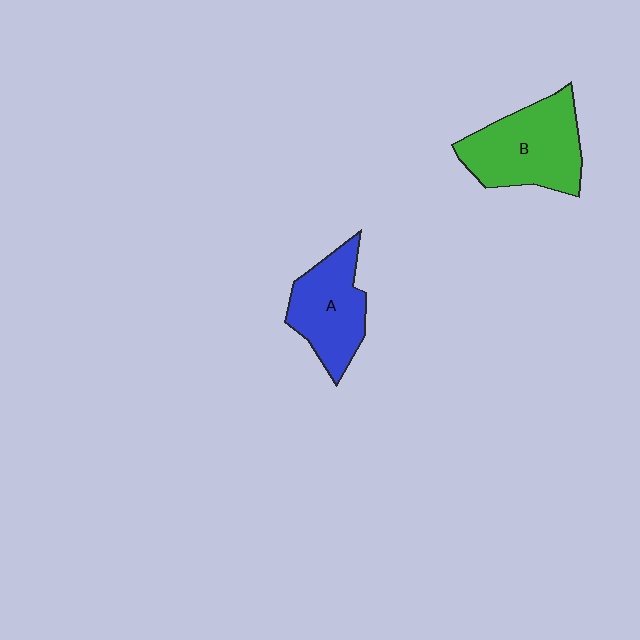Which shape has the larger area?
Shape B (green).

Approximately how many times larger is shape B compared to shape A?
Approximately 1.3 times.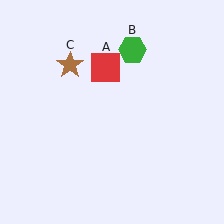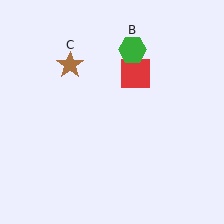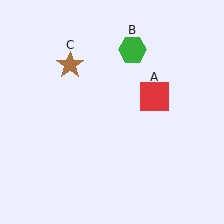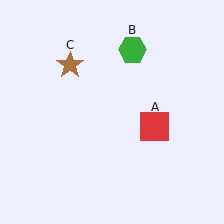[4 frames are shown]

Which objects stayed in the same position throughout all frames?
Green hexagon (object B) and brown star (object C) remained stationary.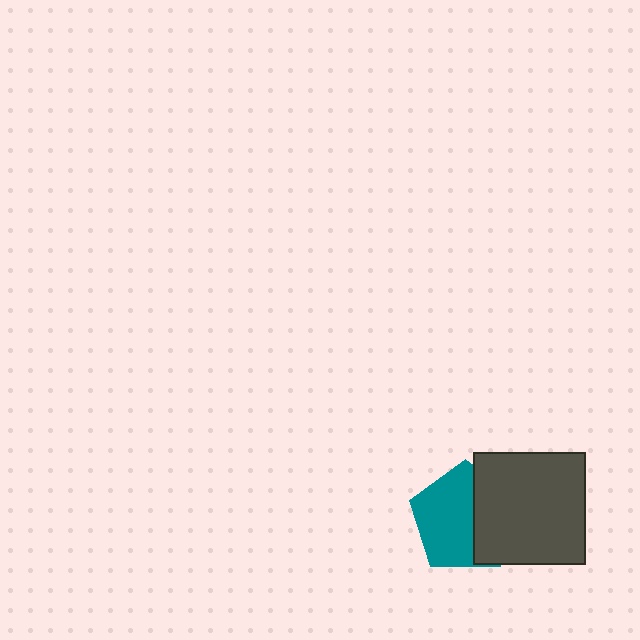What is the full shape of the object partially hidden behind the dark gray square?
The partially hidden object is a teal pentagon.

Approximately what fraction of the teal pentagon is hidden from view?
Roughly 39% of the teal pentagon is hidden behind the dark gray square.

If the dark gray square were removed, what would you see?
You would see the complete teal pentagon.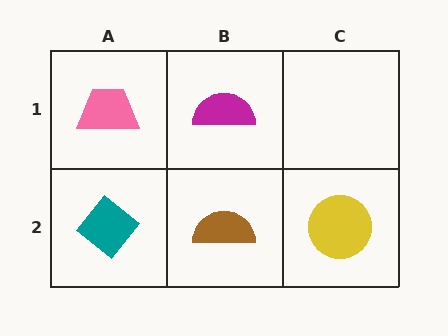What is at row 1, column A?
A pink trapezoid.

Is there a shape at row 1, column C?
No, that cell is empty.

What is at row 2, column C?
A yellow circle.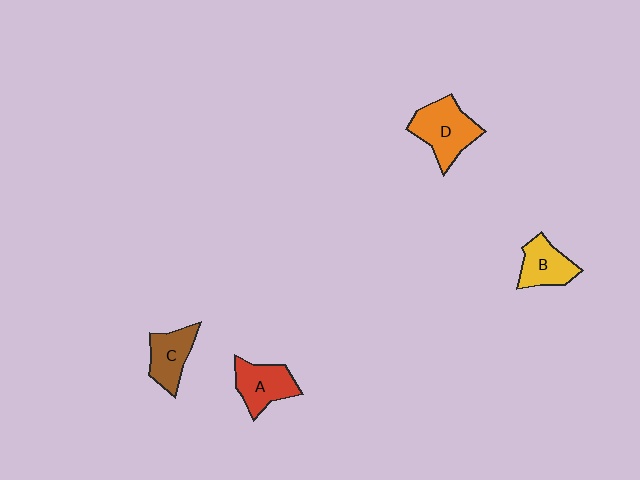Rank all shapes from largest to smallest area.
From largest to smallest: D (orange), A (red), B (yellow), C (brown).